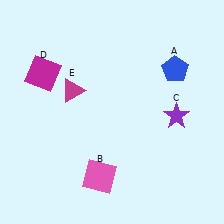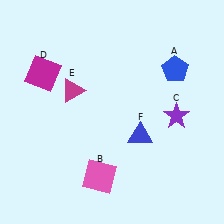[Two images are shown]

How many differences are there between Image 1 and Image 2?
There is 1 difference between the two images.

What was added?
A blue triangle (F) was added in Image 2.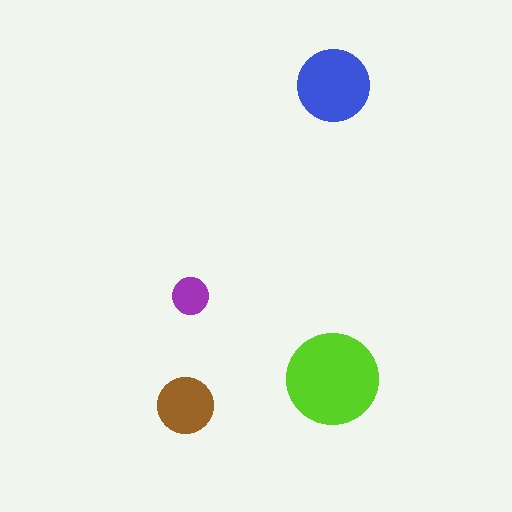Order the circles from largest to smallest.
the lime one, the blue one, the brown one, the purple one.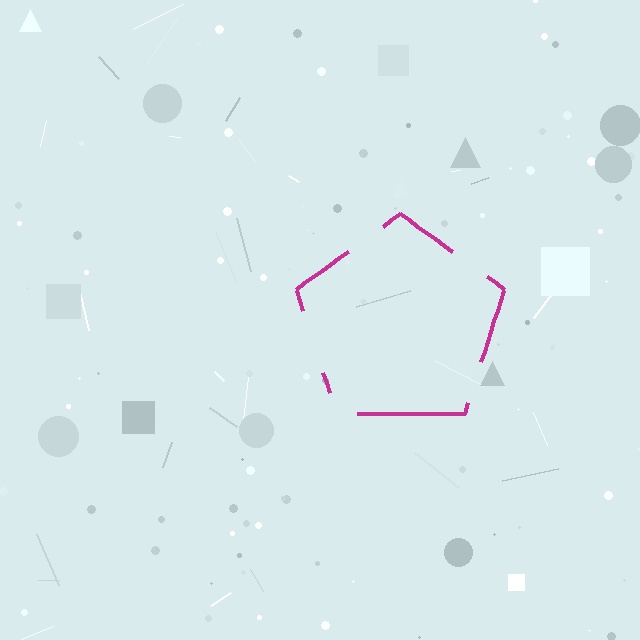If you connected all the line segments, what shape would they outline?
They would outline a pentagon.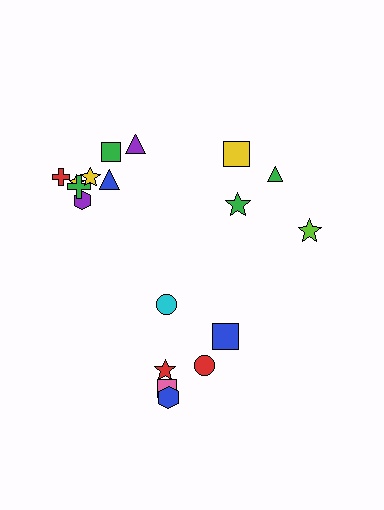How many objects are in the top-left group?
There are 8 objects.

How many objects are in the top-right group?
There are 4 objects.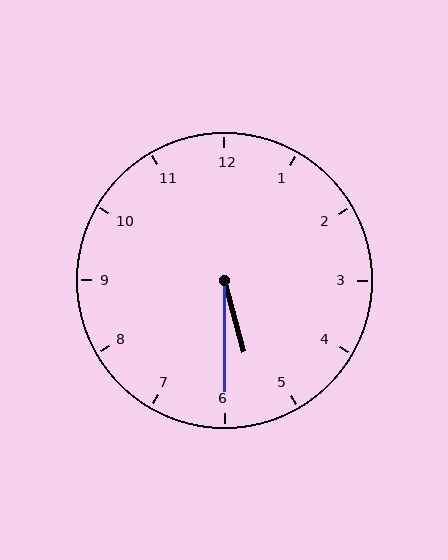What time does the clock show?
5:30.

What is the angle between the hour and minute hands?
Approximately 15 degrees.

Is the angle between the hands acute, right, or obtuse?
It is acute.